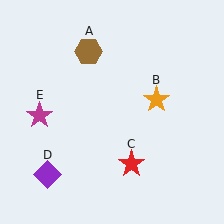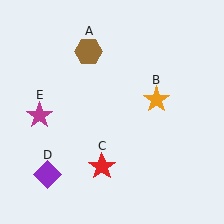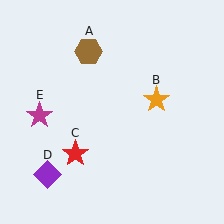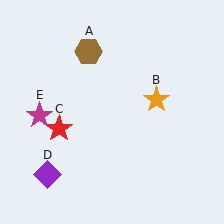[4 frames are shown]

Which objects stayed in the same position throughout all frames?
Brown hexagon (object A) and orange star (object B) and purple diamond (object D) and magenta star (object E) remained stationary.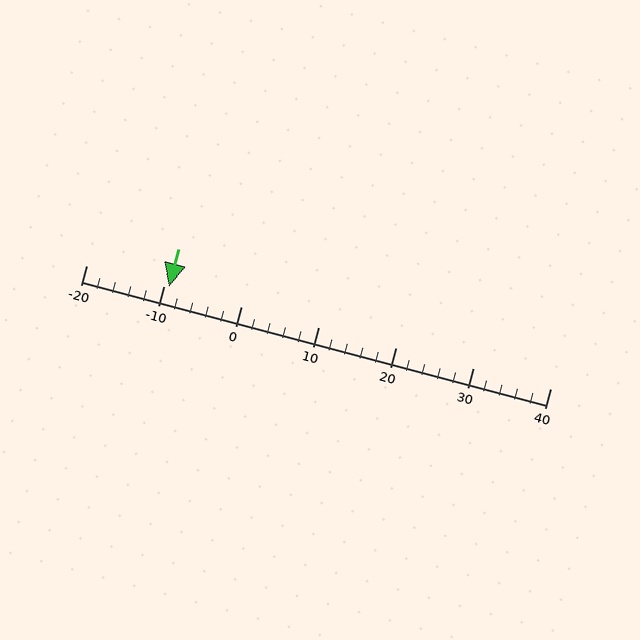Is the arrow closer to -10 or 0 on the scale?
The arrow is closer to -10.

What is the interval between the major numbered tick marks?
The major tick marks are spaced 10 units apart.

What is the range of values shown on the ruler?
The ruler shows values from -20 to 40.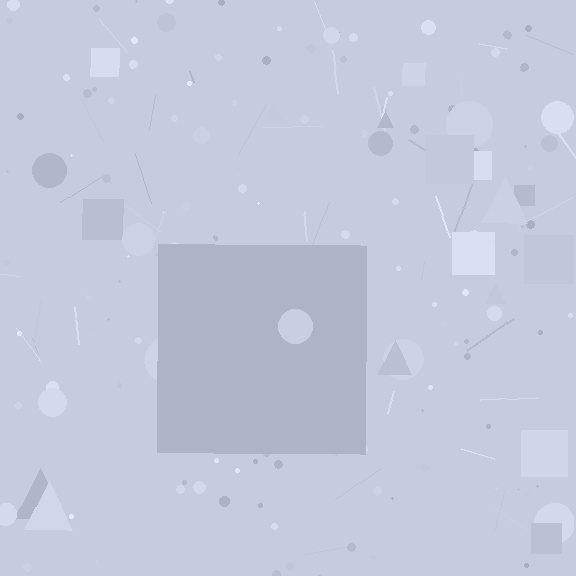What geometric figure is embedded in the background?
A square is embedded in the background.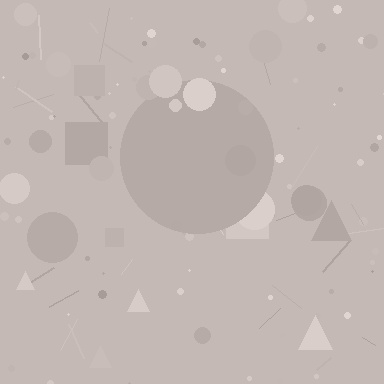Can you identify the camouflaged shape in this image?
The camouflaged shape is a circle.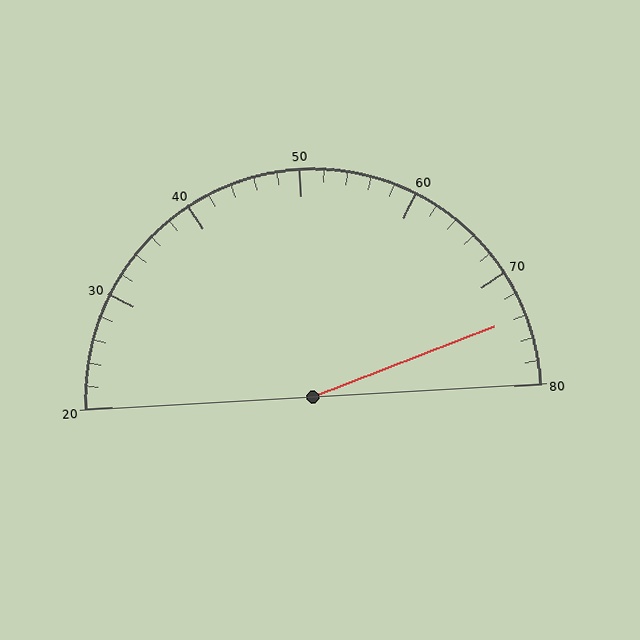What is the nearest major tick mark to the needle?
The nearest major tick mark is 70.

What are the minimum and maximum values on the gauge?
The gauge ranges from 20 to 80.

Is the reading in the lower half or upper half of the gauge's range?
The reading is in the upper half of the range (20 to 80).